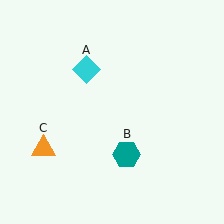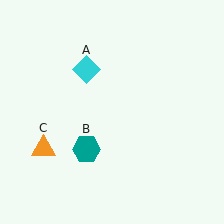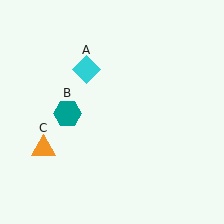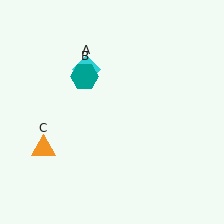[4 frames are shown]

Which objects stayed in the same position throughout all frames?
Cyan diamond (object A) and orange triangle (object C) remained stationary.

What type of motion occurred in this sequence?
The teal hexagon (object B) rotated clockwise around the center of the scene.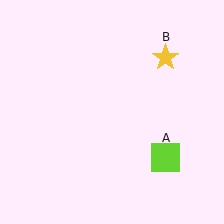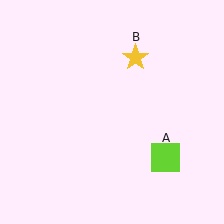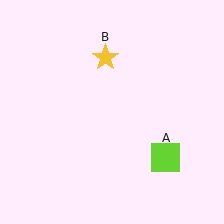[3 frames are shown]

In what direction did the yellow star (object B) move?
The yellow star (object B) moved left.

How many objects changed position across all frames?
1 object changed position: yellow star (object B).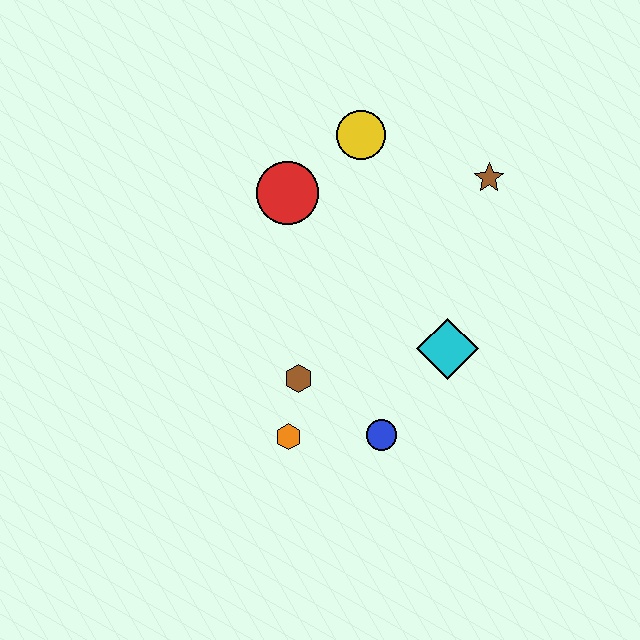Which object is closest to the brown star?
The yellow circle is closest to the brown star.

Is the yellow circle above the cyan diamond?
Yes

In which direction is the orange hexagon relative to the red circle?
The orange hexagon is below the red circle.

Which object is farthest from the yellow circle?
The orange hexagon is farthest from the yellow circle.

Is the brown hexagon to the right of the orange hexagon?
Yes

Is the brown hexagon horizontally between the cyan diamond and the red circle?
Yes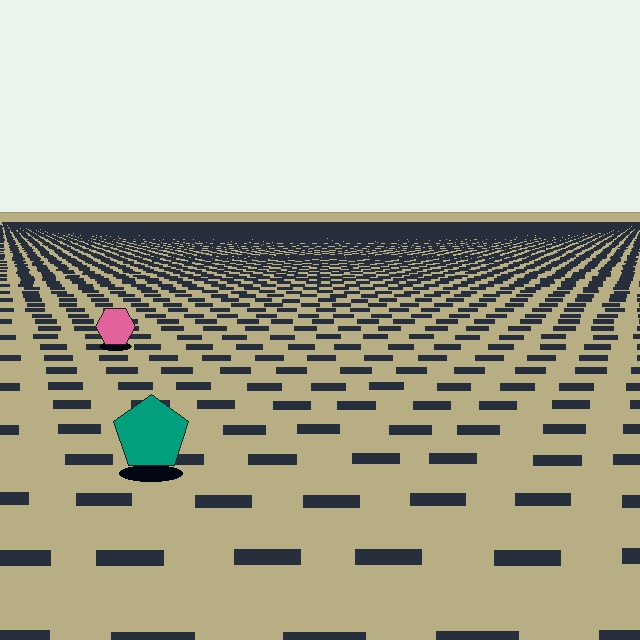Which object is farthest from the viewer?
The pink hexagon is farthest from the viewer. It appears smaller and the ground texture around it is denser.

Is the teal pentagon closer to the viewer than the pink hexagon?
Yes. The teal pentagon is closer — you can tell from the texture gradient: the ground texture is coarser near it.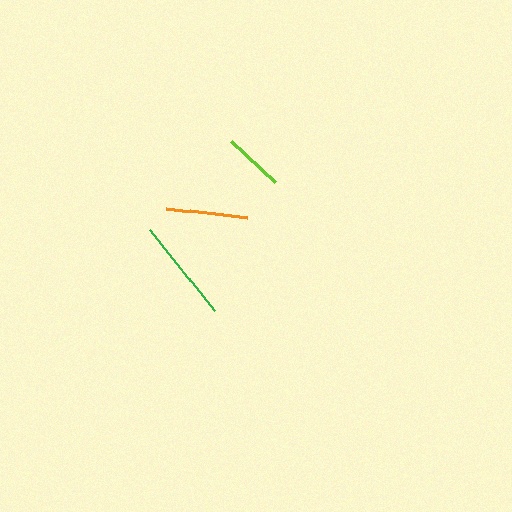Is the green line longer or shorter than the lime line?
The green line is longer than the lime line.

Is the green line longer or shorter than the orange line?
The green line is longer than the orange line.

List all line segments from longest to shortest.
From longest to shortest: green, orange, lime.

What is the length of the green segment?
The green segment is approximately 105 pixels long.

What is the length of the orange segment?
The orange segment is approximately 82 pixels long.